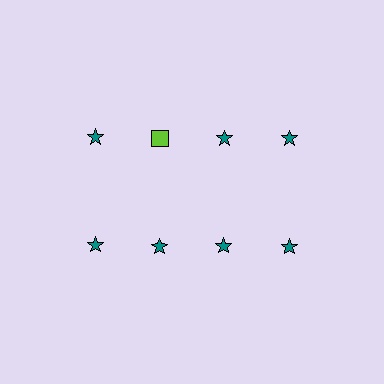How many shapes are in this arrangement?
There are 8 shapes arranged in a grid pattern.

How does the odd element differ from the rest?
It differs in both color (lime instead of teal) and shape (square instead of star).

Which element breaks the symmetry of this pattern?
The lime square in the top row, second from left column breaks the symmetry. All other shapes are teal stars.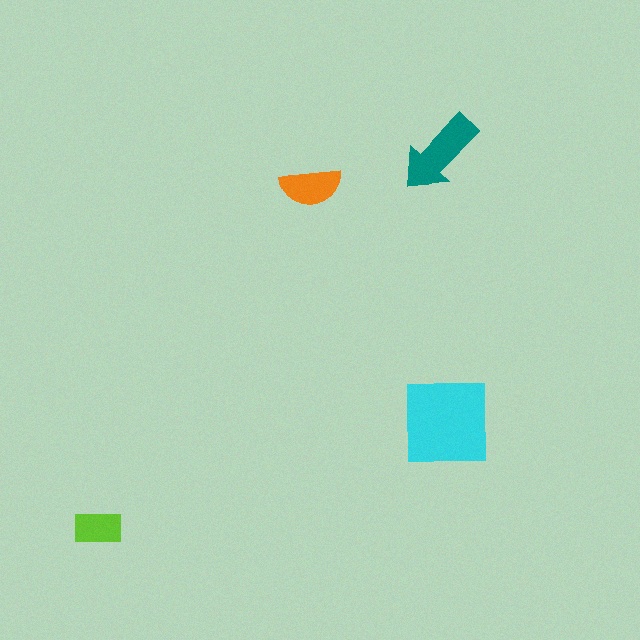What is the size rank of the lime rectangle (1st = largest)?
4th.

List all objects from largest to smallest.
The cyan square, the teal arrow, the orange semicircle, the lime rectangle.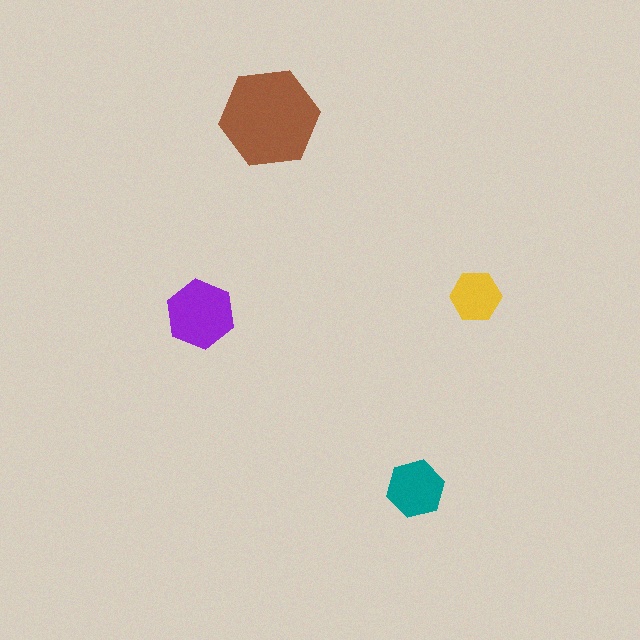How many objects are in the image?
There are 4 objects in the image.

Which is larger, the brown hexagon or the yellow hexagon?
The brown one.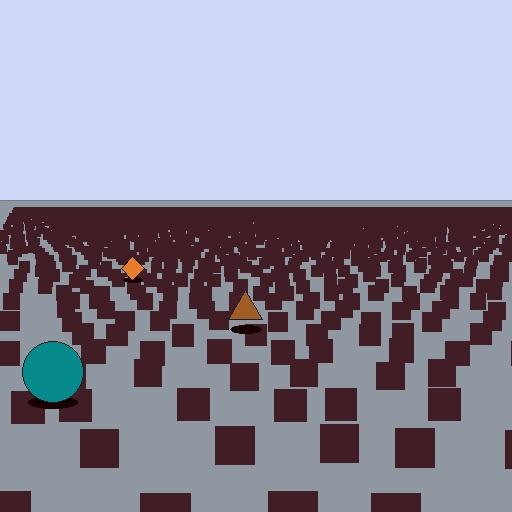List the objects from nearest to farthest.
From nearest to farthest: the teal circle, the brown triangle, the orange diamond.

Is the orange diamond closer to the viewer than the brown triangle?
No. The brown triangle is closer — you can tell from the texture gradient: the ground texture is coarser near it.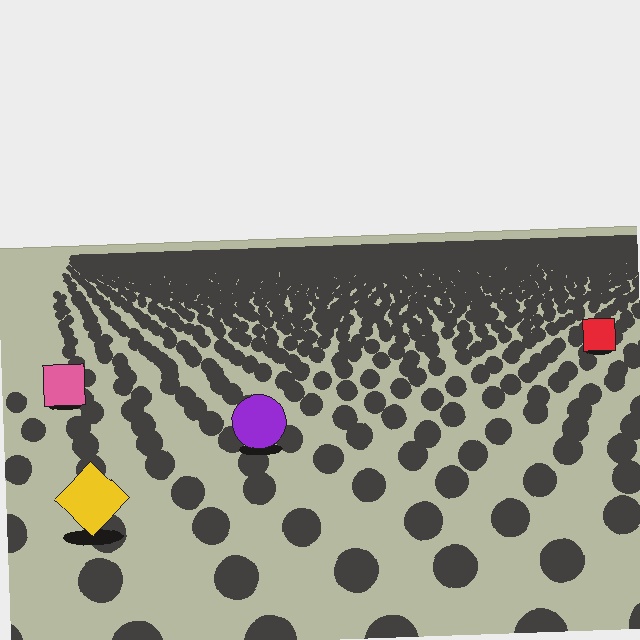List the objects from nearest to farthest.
From nearest to farthest: the yellow diamond, the purple circle, the pink square, the red square.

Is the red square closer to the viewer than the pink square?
No. The pink square is closer — you can tell from the texture gradient: the ground texture is coarser near it.